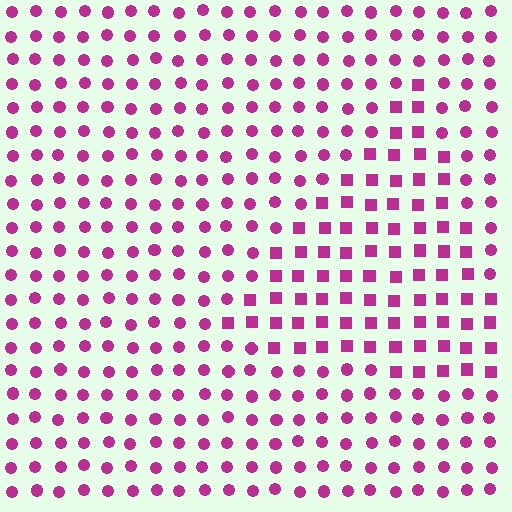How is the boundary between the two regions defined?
The boundary is defined by a change in element shape: squares inside vs. circles outside. All elements share the same color and spacing.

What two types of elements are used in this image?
The image uses squares inside the triangle region and circles outside it.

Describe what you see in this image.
The image is filled with small magenta elements arranged in a uniform grid. A triangle-shaped region contains squares, while the surrounding area contains circles. The boundary is defined purely by the change in element shape.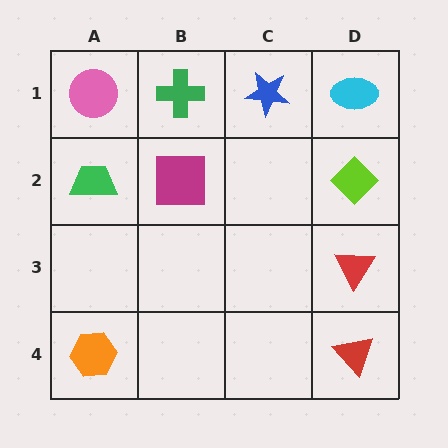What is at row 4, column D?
A red triangle.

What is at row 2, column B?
A magenta square.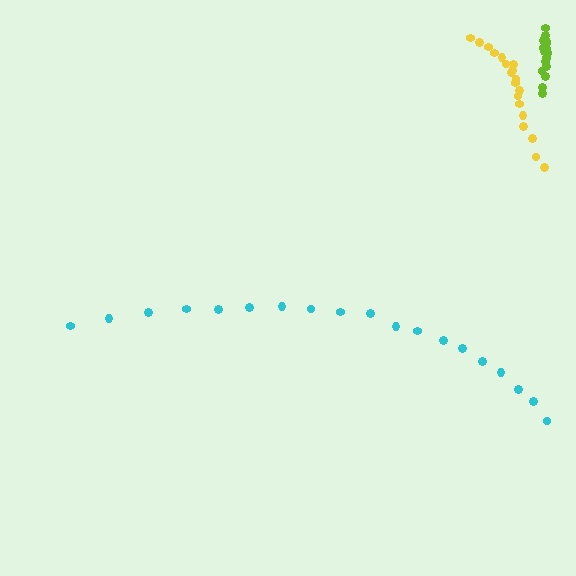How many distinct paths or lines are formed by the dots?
There are 3 distinct paths.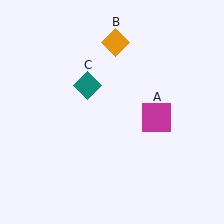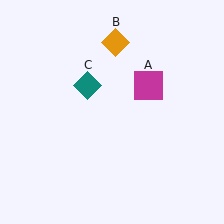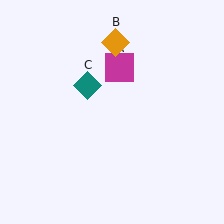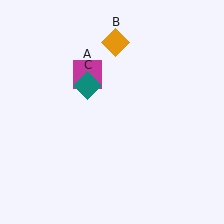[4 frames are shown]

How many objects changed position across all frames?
1 object changed position: magenta square (object A).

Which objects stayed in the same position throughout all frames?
Orange diamond (object B) and teal diamond (object C) remained stationary.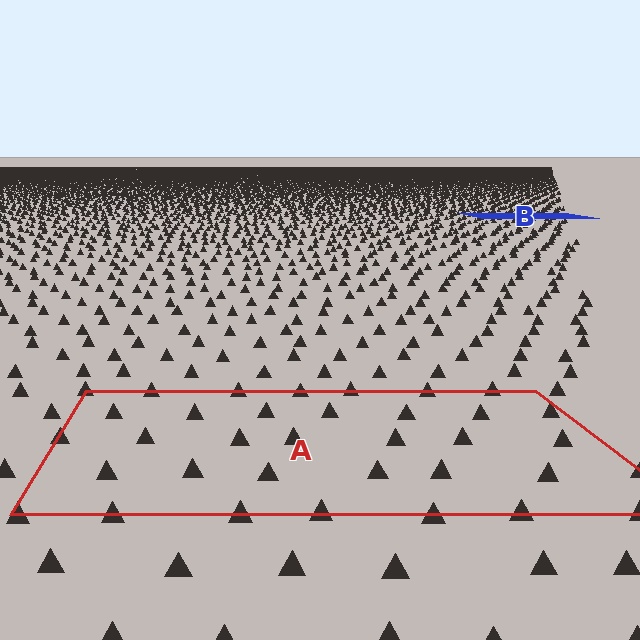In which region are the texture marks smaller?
The texture marks are smaller in region B, because it is farther away.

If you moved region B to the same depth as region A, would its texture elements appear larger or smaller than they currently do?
They would appear larger. At a closer depth, the same texture elements are projected at a bigger on-screen size.